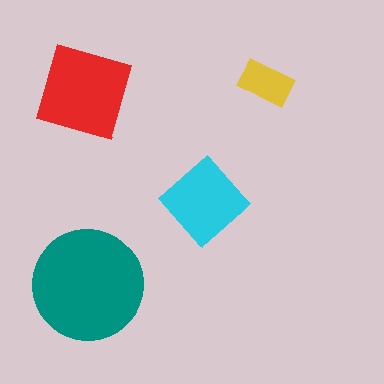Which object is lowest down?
The teal circle is bottommost.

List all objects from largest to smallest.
The teal circle, the red diamond, the cyan diamond, the yellow rectangle.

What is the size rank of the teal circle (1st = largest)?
1st.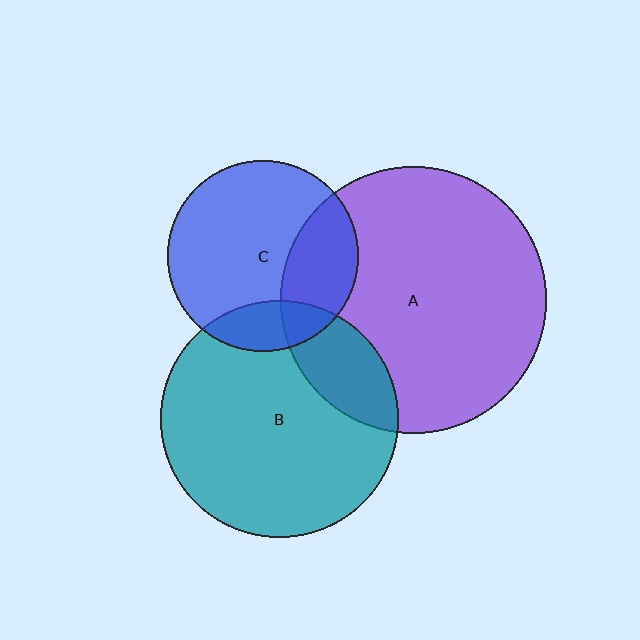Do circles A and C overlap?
Yes.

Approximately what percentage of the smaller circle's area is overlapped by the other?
Approximately 30%.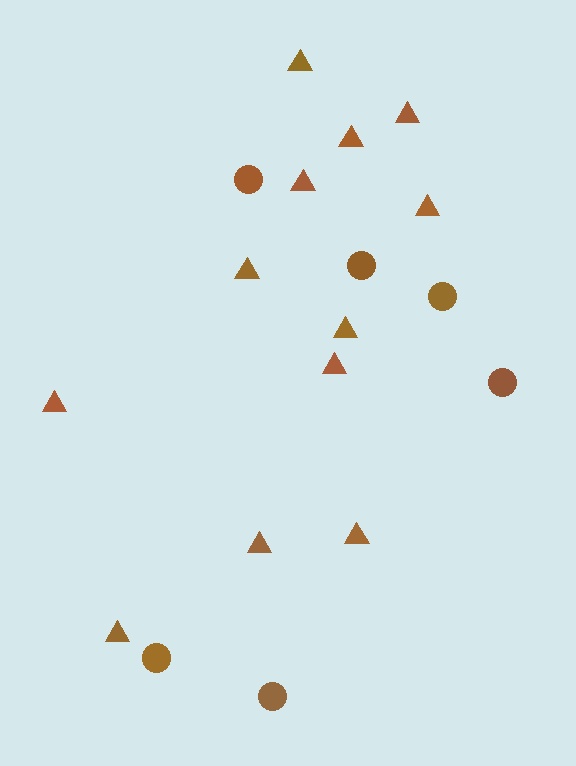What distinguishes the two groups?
There are 2 groups: one group of triangles (12) and one group of circles (6).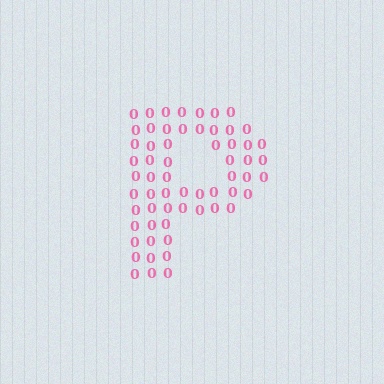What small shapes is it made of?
It is made of small digit 0's.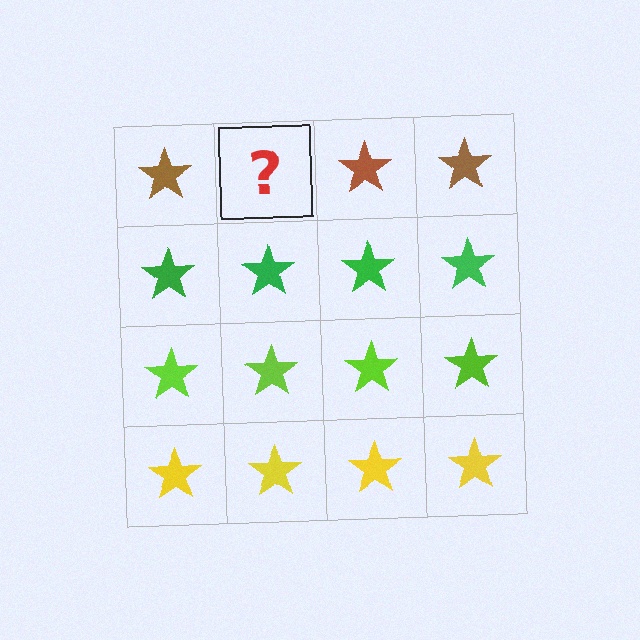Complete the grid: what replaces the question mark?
The question mark should be replaced with a brown star.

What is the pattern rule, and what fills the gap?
The rule is that each row has a consistent color. The gap should be filled with a brown star.